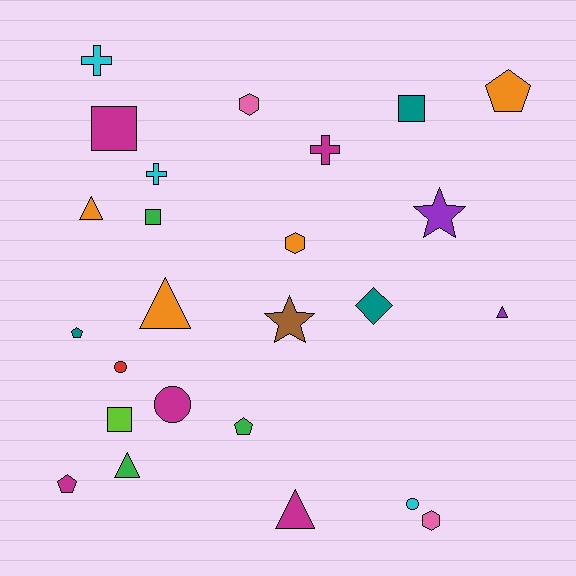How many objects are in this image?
There are 25 objects.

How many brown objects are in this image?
There is 1 brown object.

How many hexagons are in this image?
There are 3 hexagons.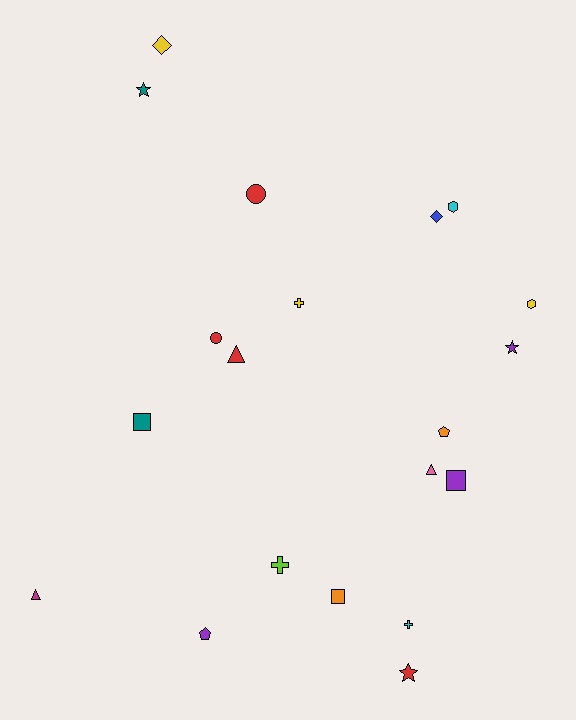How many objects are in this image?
There are 20 objects.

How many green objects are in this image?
There are no green objects.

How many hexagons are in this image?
There are 2 hexagons.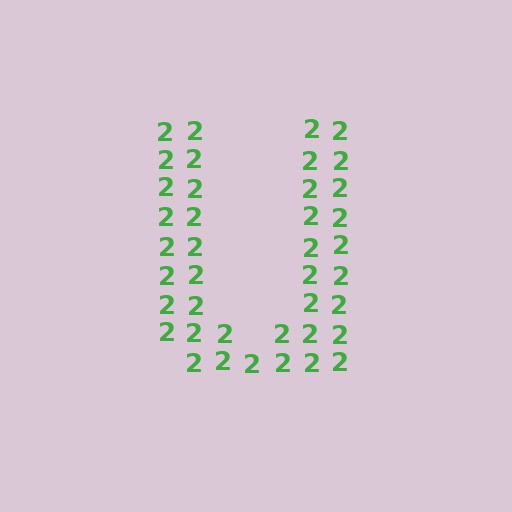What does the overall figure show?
The overall figure shows the letter U.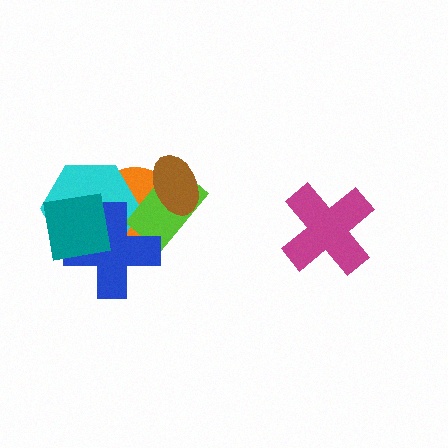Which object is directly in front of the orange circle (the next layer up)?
The cyan hexagon is directly in front of the orange circle.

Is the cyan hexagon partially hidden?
Yes, it is partially covered by another shape.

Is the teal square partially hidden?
No, no other shape covers it.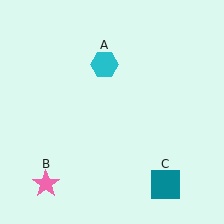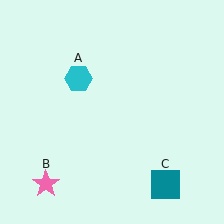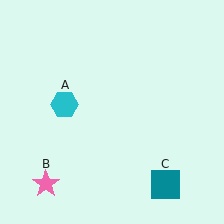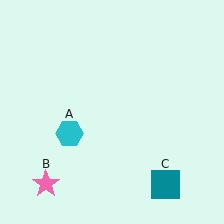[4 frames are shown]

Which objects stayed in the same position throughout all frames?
Pink star (object B) and teal square (object C) remained stationary.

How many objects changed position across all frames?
1 object changed position: cyan hexagon (object A).